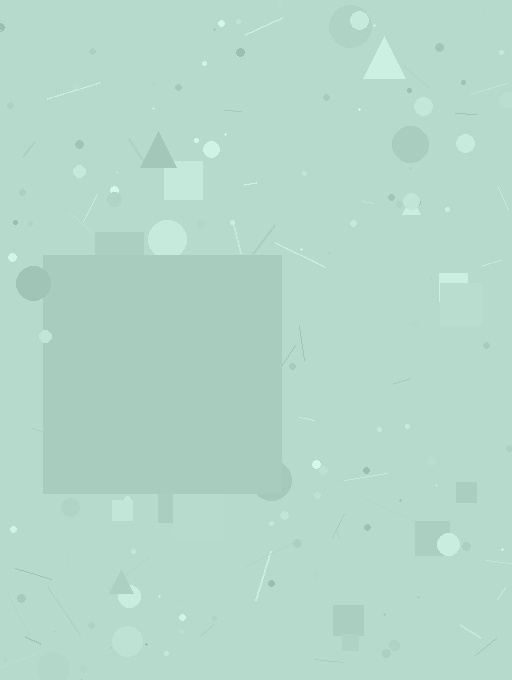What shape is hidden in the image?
A square is hidden in the image.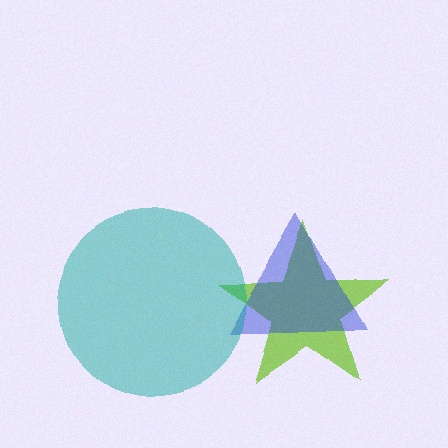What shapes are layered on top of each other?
The layered shapes are: a lime star, a blue triangle, a teal circle.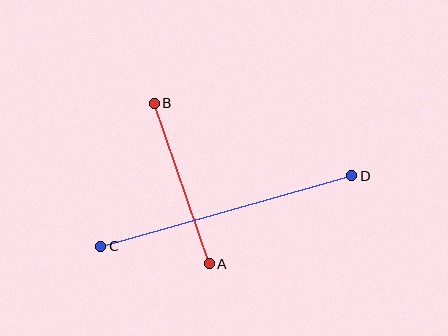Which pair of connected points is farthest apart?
Points C and D are farthest apart.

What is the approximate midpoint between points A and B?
The midpoint is at approximately (182, 184) pixels.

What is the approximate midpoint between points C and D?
The midpoint is at approximately (226, 211) pixels.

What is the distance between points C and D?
The distance is approximately 261 pixels.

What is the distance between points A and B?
The distance is approximately 170 pixels.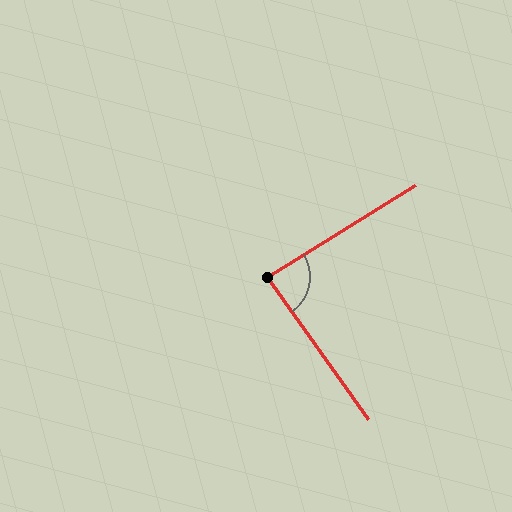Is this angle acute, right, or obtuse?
It is approximately a right angle.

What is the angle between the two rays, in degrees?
Approximately 86 degrees.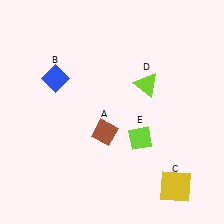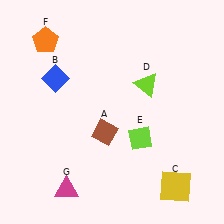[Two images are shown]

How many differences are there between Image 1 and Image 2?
There are 2 differences between the two images.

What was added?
An orange pentagon (F), a magenta triangle (G) were added in Image 2.